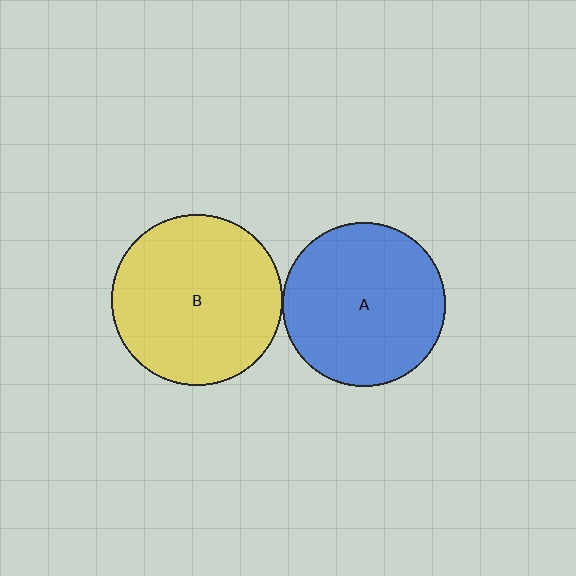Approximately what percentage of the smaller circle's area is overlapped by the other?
Approximately 5%.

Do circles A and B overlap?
Yes.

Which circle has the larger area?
Circle B (yellow).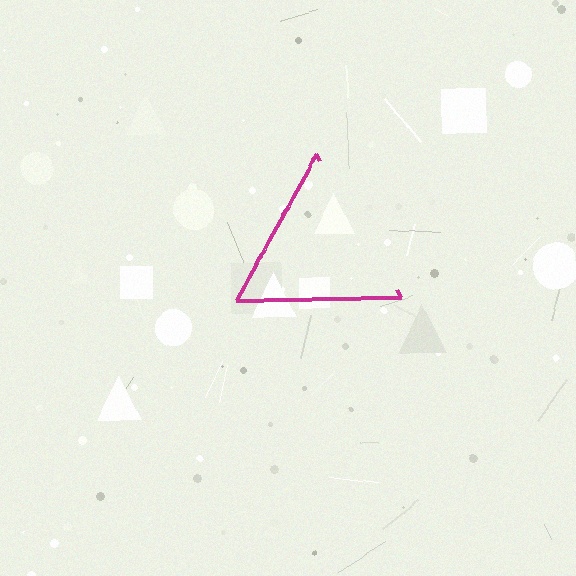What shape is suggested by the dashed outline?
The dashed outline suggests a triangle.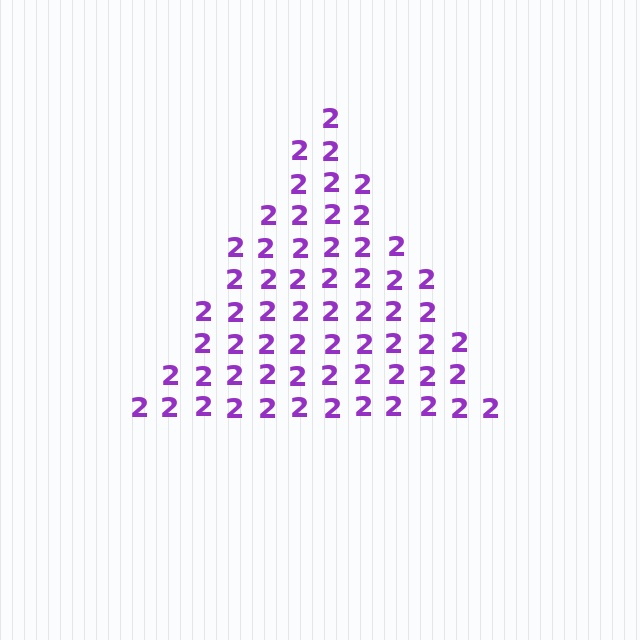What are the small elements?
The small elements are digit 2's.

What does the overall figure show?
The overall figure shows a triangle.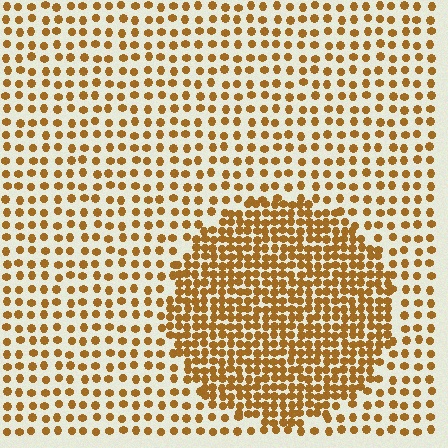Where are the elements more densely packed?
The elements are more densely packed inside the circle boundary.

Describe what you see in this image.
The image contains small brown elements arranged at two different densities. A circle-shaped region is visible where the elements are more densely packed than the surrounding area.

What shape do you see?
I see a circle.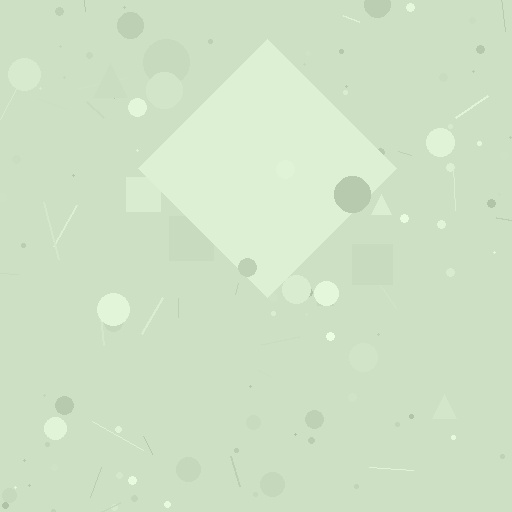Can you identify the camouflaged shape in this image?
The camouflaged shape is a diamond.